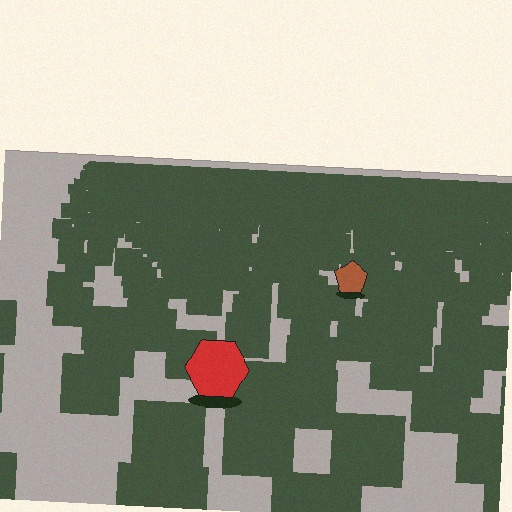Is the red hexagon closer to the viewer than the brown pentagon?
Yes. The red hexagon is closer — you can tell from the texture gradient: the ground texture is coarser near it.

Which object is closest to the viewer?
The red hexagon is closest. The texture marks near it are larger and more spread out.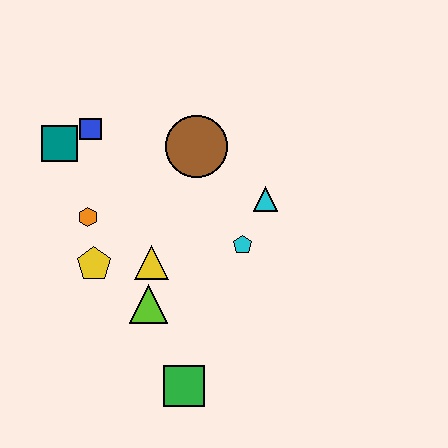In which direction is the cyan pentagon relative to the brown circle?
The cyan pentagon is below the brown circle.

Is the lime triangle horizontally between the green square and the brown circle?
No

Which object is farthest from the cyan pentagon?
The teal square is farthest from the cyan pentagon.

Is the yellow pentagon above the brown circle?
No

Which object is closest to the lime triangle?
The yellow triangle is closest to the lime triangle.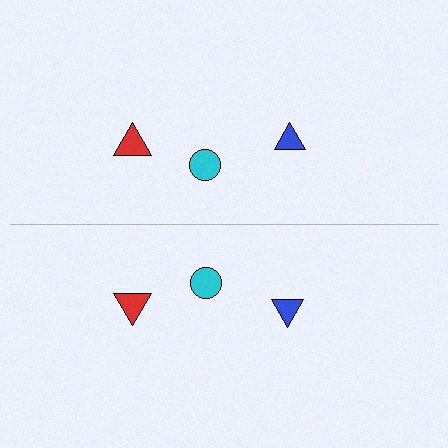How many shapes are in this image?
There are 6 shapes in this image.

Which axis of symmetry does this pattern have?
The pattern has a horizontal axis of symmetry running through the center of the image.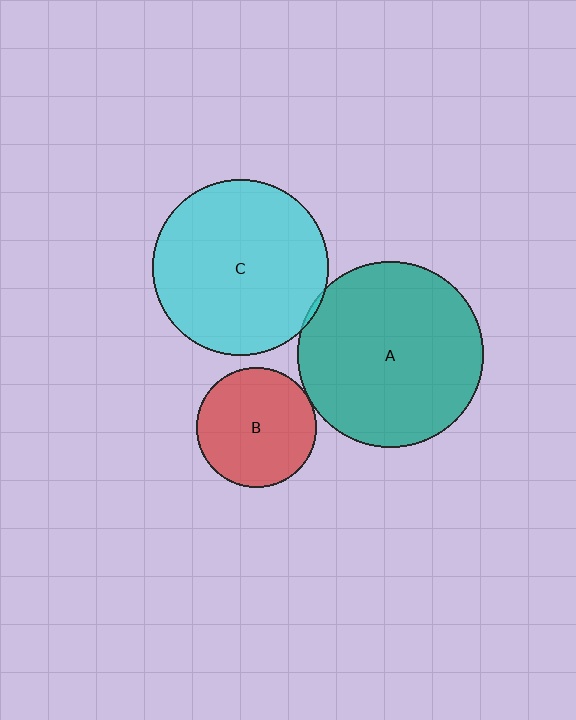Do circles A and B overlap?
Yes.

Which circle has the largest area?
Circle A (teal).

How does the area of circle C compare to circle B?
Approximately 2.1 times.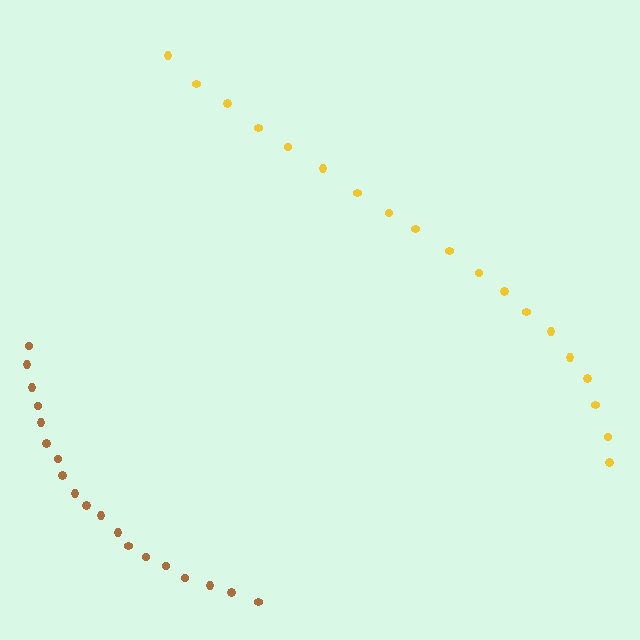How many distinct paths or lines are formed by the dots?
There are 2 distinct paths.